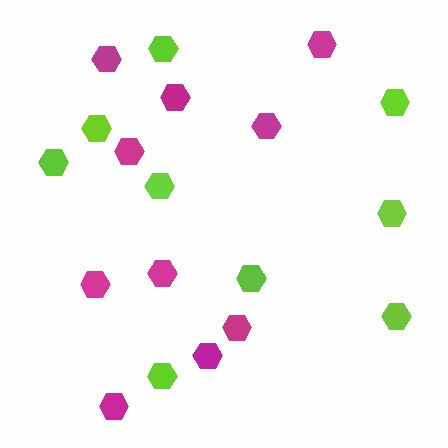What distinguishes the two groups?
There are 2 groups: one group of magenta hexagons (10) and one group of lime hexagons (9).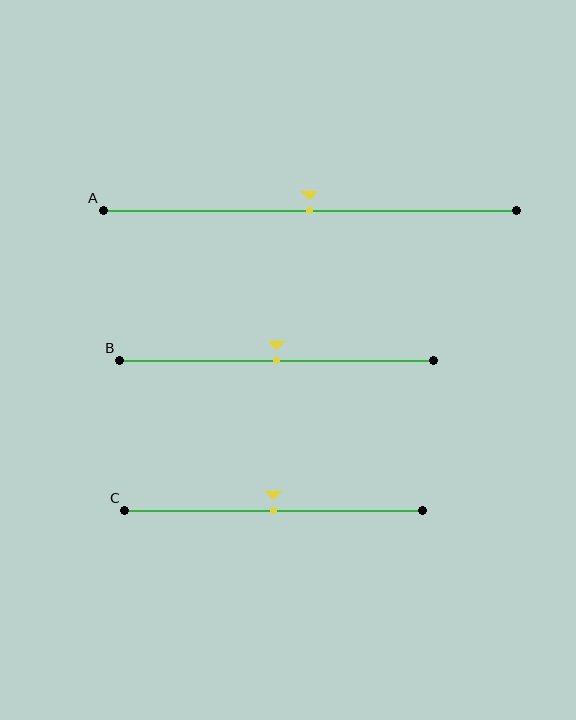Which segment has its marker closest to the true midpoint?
Segment A has its marker closest to the true midpoint.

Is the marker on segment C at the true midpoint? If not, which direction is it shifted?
Yes, the marker on segment C is at the true midpoint.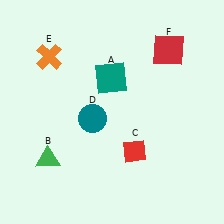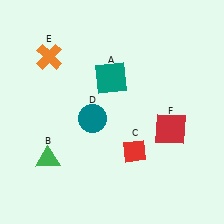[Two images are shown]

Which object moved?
The red square (F) moved down.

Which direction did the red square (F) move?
The red square (F) moved down.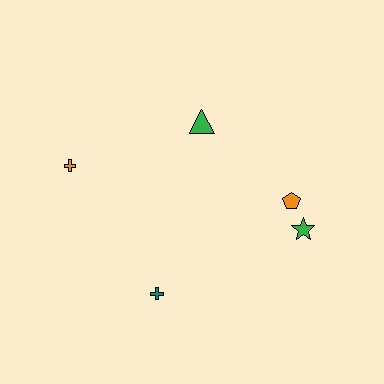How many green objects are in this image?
There are 2 green objects.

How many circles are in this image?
There are no circles.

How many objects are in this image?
There are 5 objects.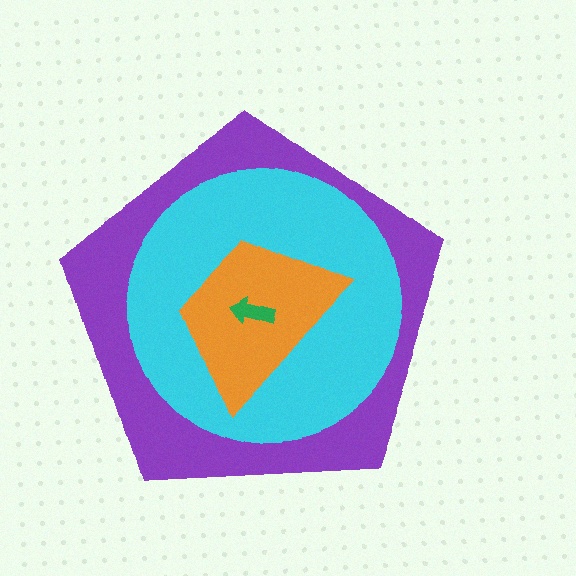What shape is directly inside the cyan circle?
The orange trapezoid.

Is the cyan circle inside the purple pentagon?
Yes.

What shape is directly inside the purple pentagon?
The cyan circle.